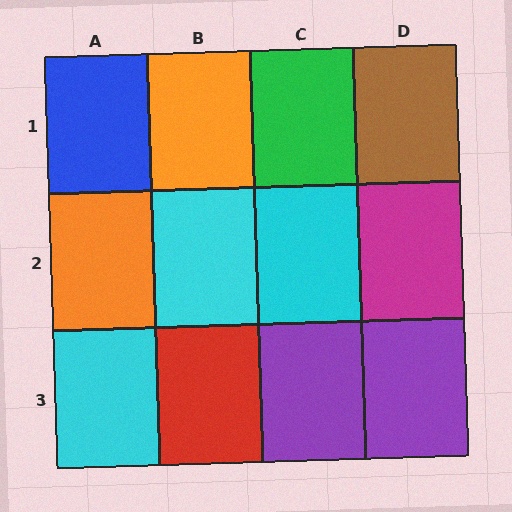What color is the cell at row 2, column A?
Orange.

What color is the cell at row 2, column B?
Cyan.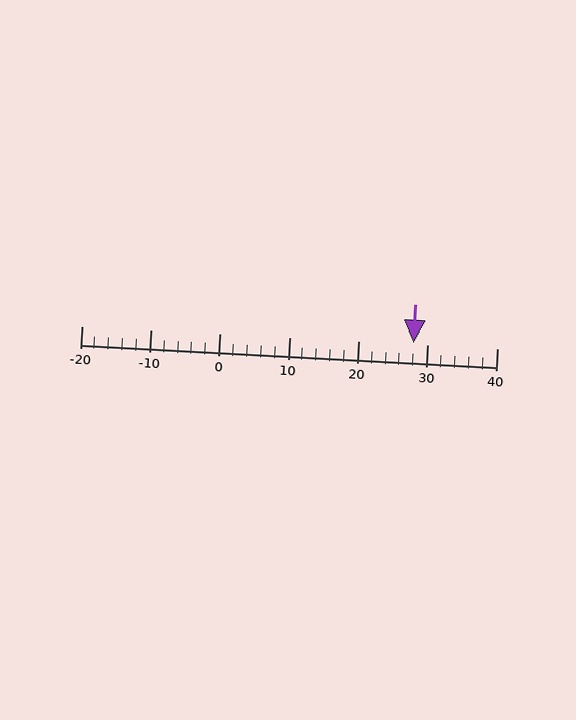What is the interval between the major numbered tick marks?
The major tick marks are spaced 10 units apart.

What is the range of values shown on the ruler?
The ruler shows values from -20 to 40.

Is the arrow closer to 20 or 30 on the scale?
The arrow is closer to 30.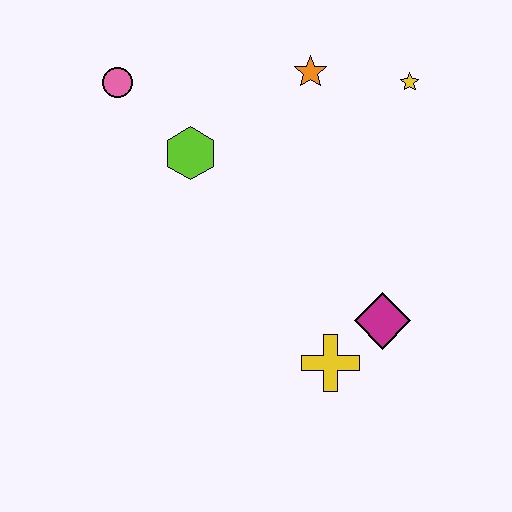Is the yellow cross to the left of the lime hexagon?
No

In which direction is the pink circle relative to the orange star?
The pink circle is to the left of the orange star.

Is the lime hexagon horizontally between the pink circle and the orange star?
Yes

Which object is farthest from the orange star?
The yellow cross is farthest from the orange star.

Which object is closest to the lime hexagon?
The pink circle is closest to the lime hexagon.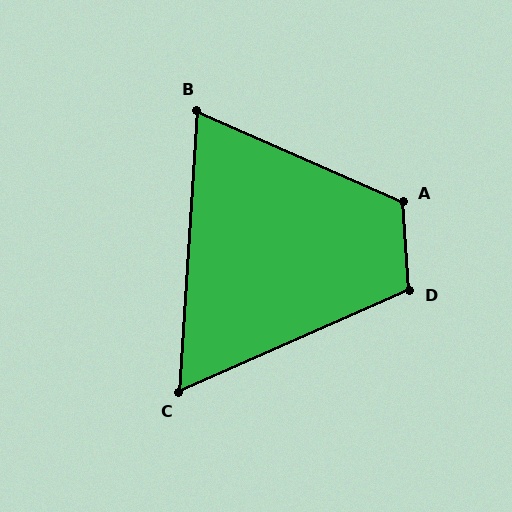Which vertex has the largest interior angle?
A, at approximately 117 degrees.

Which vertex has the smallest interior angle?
C, at approximately 63 degrees.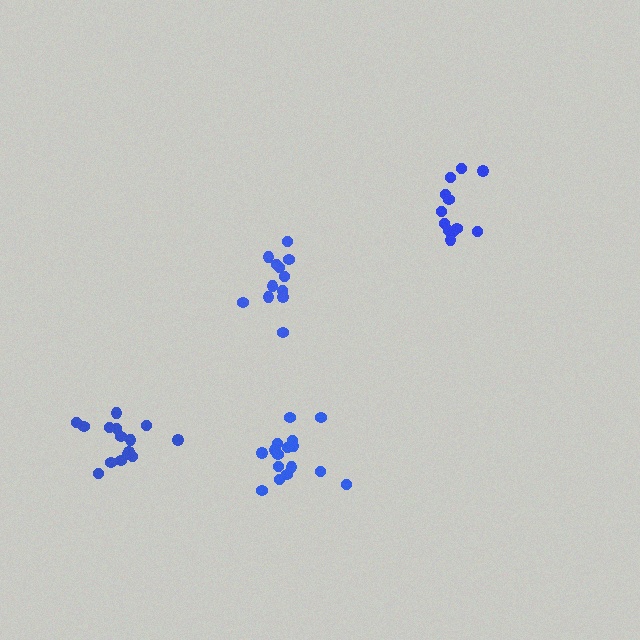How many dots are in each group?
Group 1: 16 dots, Group 2: 15 dots, Group 3: 12 dots, Group 4: 12 dots (55 total).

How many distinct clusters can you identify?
There are 4 distinct clusters.